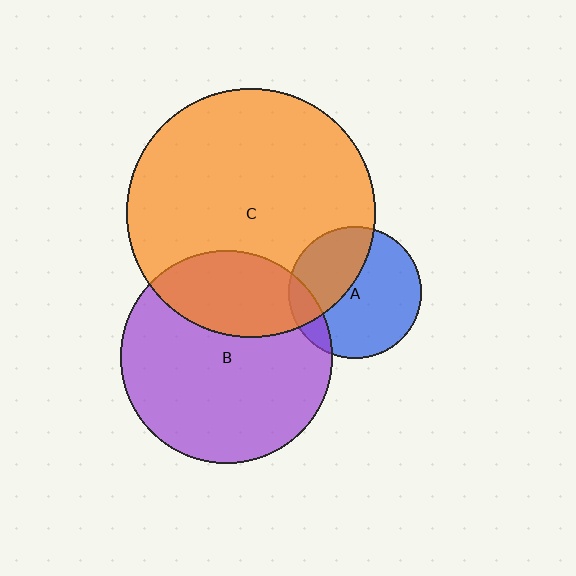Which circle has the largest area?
Circle C (orange).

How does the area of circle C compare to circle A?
Approximately 3.5 times.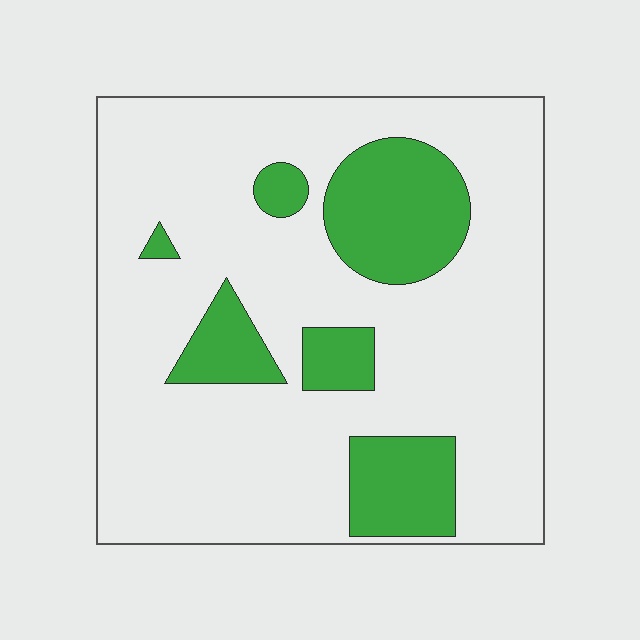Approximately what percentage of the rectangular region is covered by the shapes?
Approximately 20%.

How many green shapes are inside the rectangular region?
6.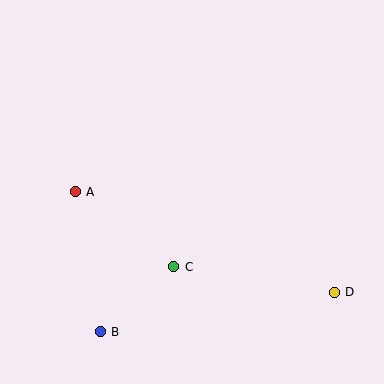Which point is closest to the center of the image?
Point C at (174, 267) is closest to the center.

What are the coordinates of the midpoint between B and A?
The midpoint between B and A is at (88, 262).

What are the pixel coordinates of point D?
Point D is at (334, 292).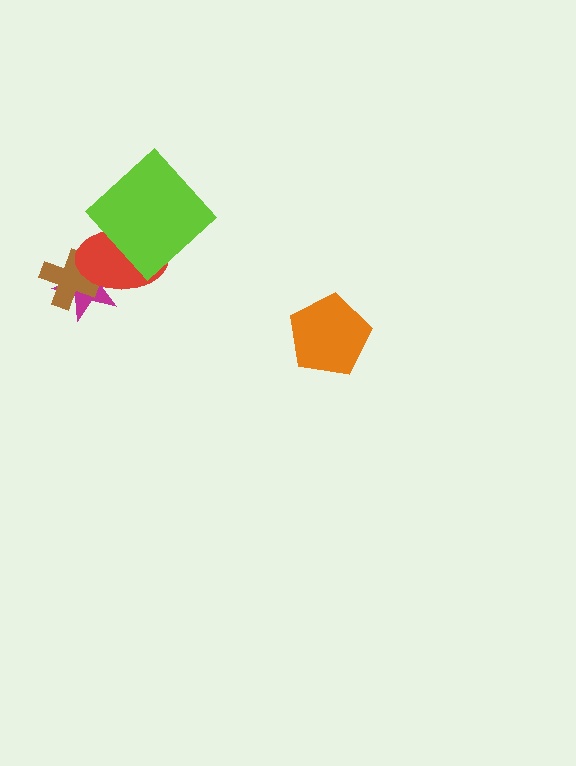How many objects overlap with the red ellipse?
3 objects overlap with the red ellipse.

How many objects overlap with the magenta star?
2 objects overlap with the magenta star.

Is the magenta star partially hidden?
Yes, it is partially covered by another shape.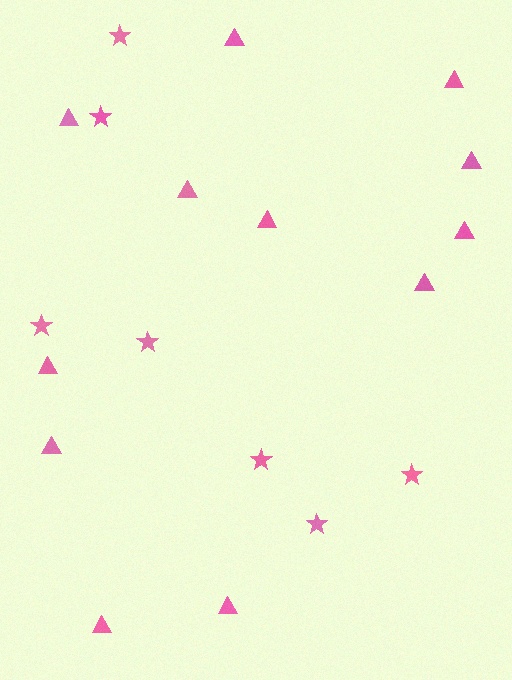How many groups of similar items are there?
There are 2 groups: one group of stars (7) and one group of triangles (12).